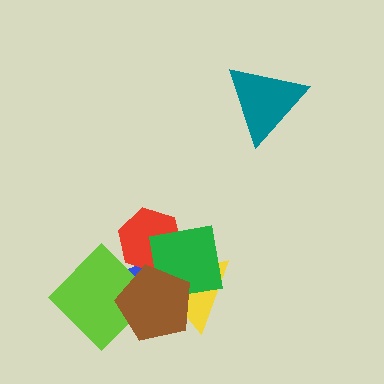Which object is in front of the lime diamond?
The brown pentagon is in front of the lime diamond.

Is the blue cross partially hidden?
Yes, it is partially covered by another shape.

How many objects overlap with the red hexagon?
4 objects overlap with the red hexagon.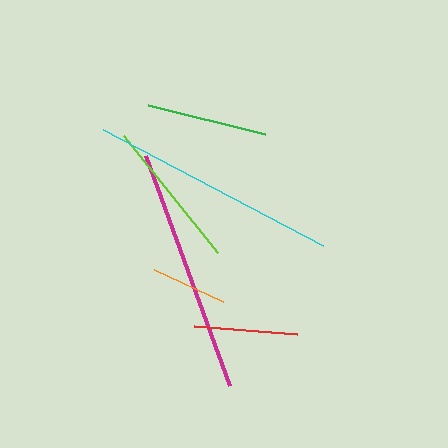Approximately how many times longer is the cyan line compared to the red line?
The cyan line is approximately 2.4 times the length of the red line.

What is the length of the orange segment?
The orange segment is approximately 77 pixels long.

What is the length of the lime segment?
The lime segment is approximately 151 pixels long.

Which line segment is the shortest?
The orange line is the shortest at approximately 77 pixels.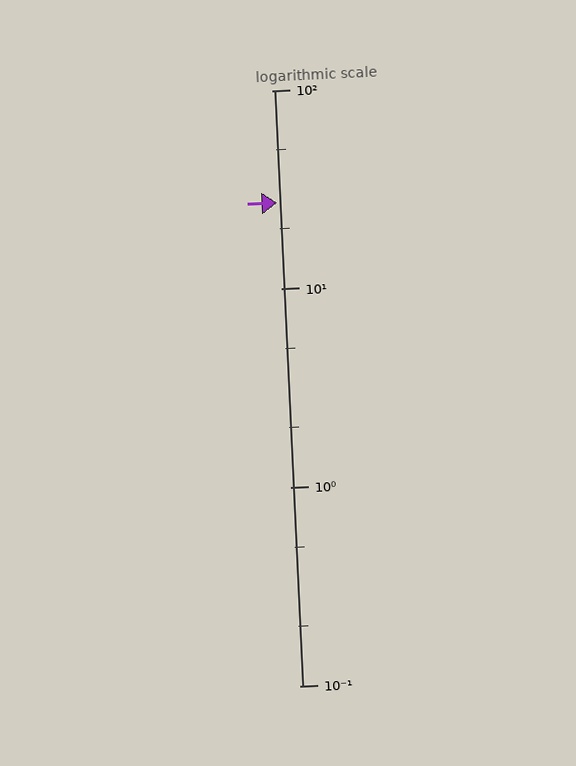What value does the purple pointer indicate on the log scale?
The pointer indicates approximately 27.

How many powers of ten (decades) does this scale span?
The scale spans 3 decades, from 0.1 to 100.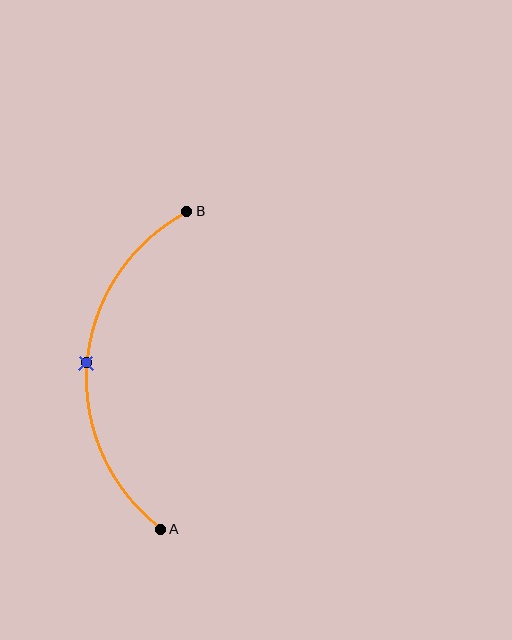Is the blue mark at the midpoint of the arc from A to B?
Yes. The blue mark lies on the arc at equal arc-length from both A and B — it is the arc midpoint.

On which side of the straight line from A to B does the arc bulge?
The arc bulges to the left of the straight line connecting A and B.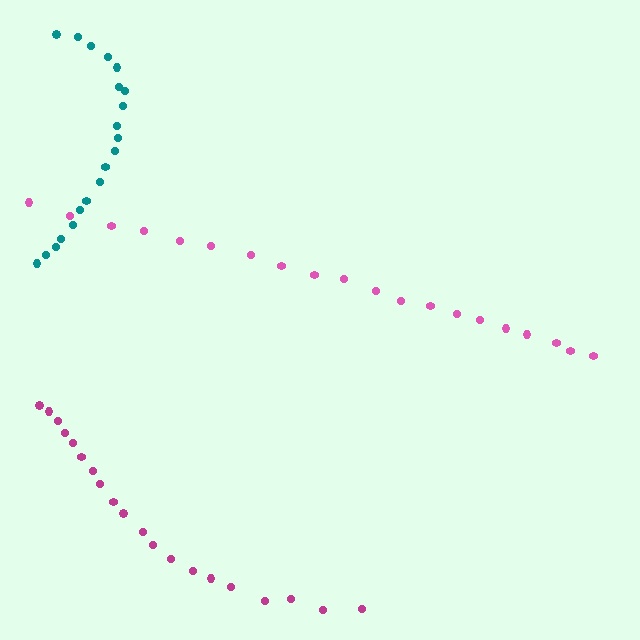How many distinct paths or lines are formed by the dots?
There are 3 distinct paths.